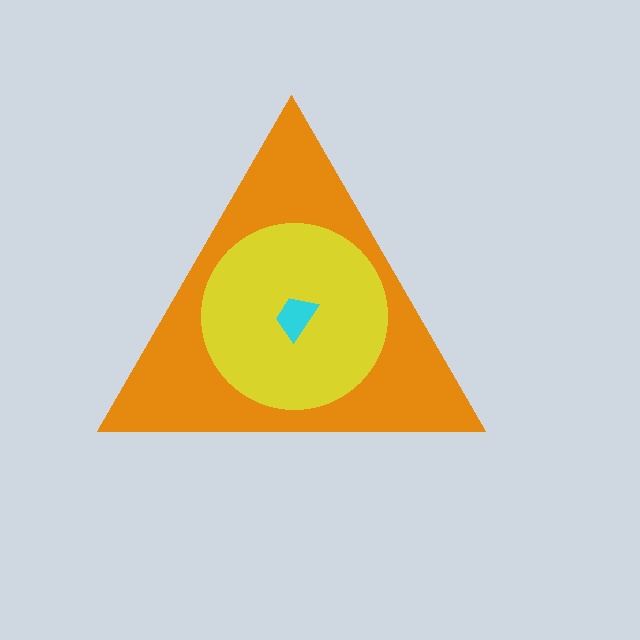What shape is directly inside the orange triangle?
The yellow circle.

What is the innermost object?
The cyan trapezoid.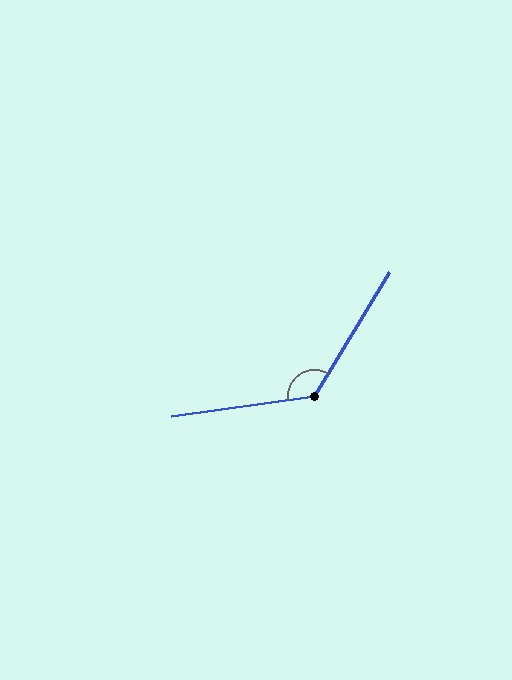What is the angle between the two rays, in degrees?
Approximately 129 degrees.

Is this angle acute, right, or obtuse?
It is obtuse.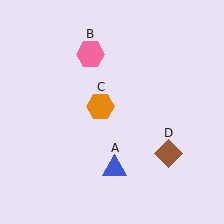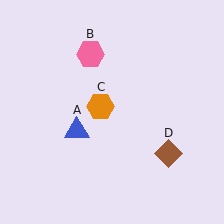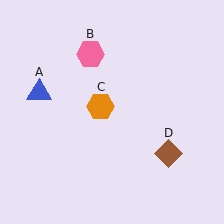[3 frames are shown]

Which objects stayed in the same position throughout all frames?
Pink hexagon (object B) and orange hexagon (object C) and brown diamond (object D) remained stationary.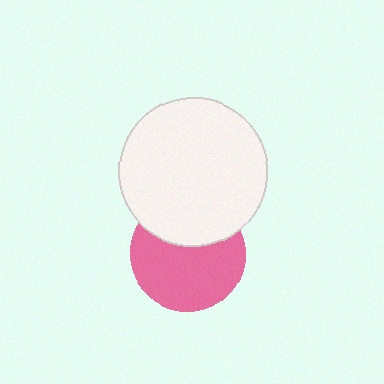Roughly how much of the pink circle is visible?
Most of it is visible (roughly 65%).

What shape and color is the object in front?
The object in front is a white circle.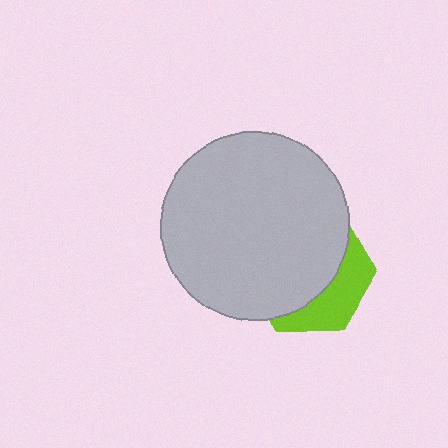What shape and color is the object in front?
The object in front is a light gray circle.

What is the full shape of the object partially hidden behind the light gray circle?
The partially hidden object is a lime hexagon.